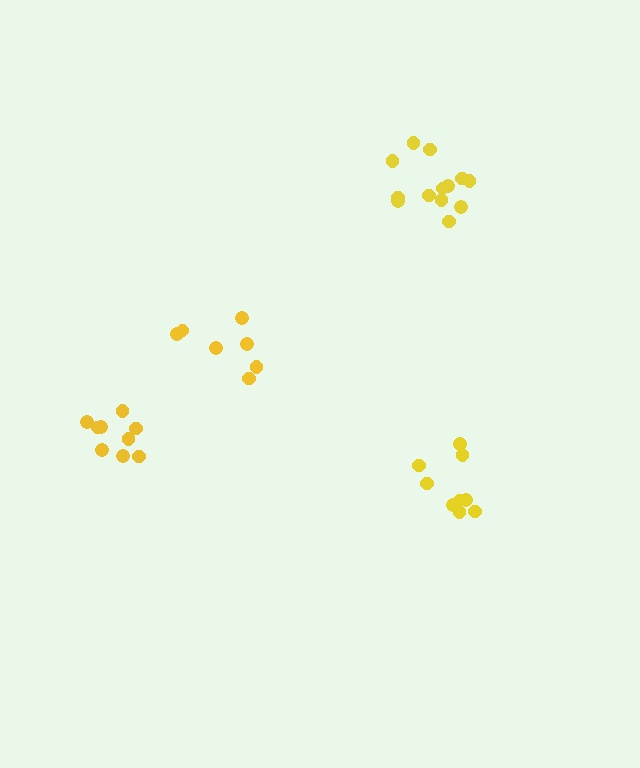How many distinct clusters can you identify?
There are 4 distinct clusters.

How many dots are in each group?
Group 1: 9 dots, Group 2: 9 dots, Group 3: 7 dots, Group 4: 13 dots (38 total).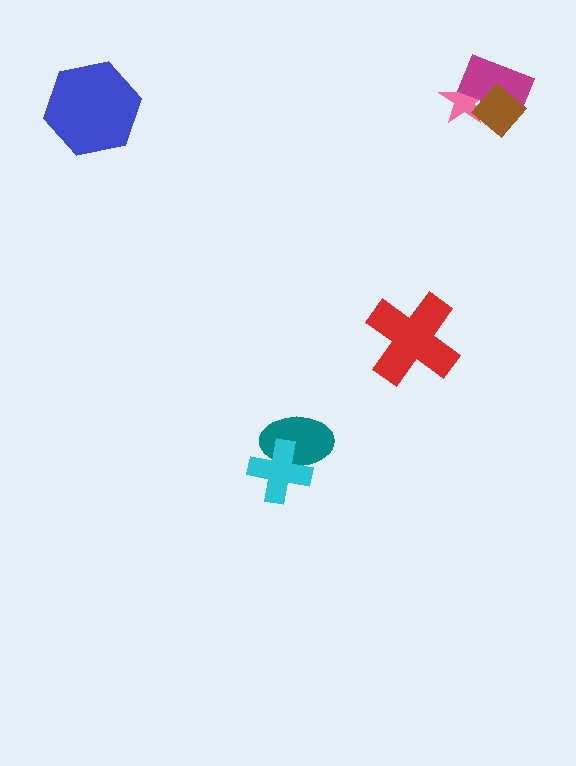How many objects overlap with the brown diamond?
2 objects overlap with the brown diamond.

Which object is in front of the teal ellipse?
The cyan cross is in front of the teal ellipse.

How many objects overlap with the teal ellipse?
1 object overlaps with the teal ellipse.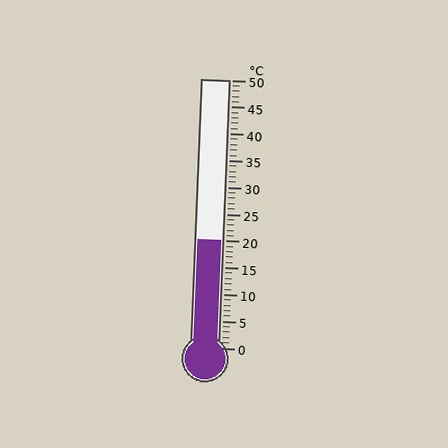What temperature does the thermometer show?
The thermometer shows approximately 20°C.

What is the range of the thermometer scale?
The thermometer scale ranges from 0°C to 50°C.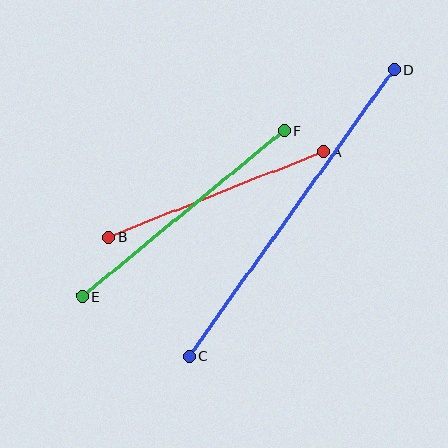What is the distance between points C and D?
The distance is approximately 352 pixels.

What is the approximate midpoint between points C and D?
The midpoint is at approximately (291, 213) pixels.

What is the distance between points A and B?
The distance is approximately 231 pixels.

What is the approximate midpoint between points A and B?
The midpoint is at approximately (216, 194) pixels.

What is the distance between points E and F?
The distance is approximately 261 pixels.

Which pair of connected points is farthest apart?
Points C and D are farthest apart.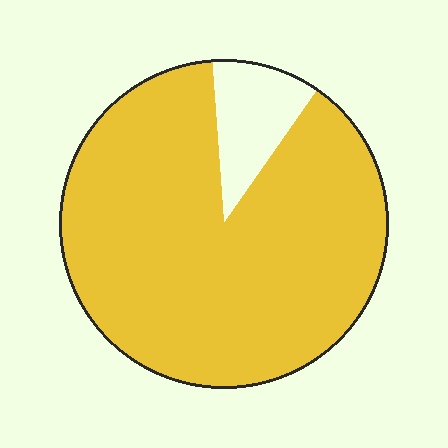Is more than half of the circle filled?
Yes.